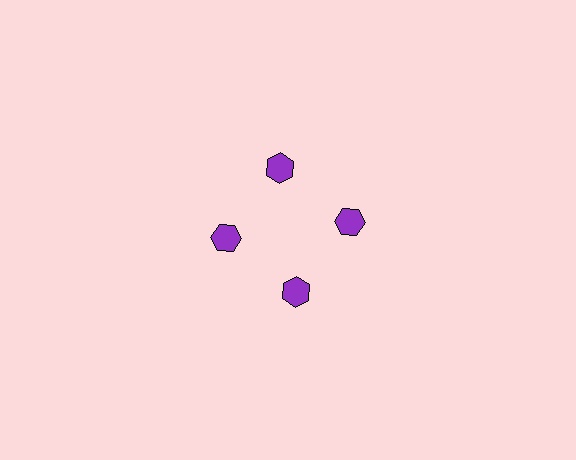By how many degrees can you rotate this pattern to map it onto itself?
The pattern maps onto itself every 90 degrees of rotation.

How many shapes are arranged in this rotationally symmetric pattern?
There are 4 shapes, arranged in 4 groups of 1.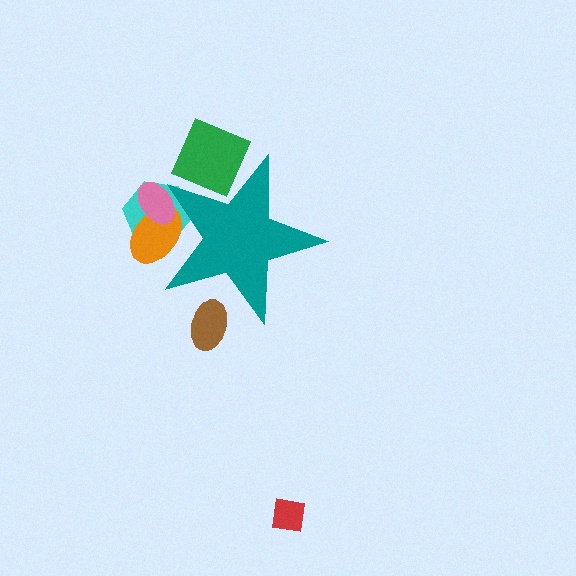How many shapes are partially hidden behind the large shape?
5 shapes are partially hidden.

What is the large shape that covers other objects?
A teal star.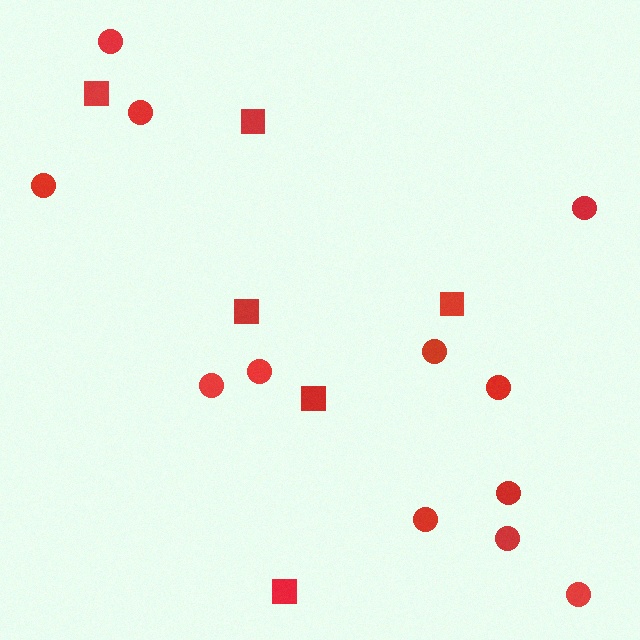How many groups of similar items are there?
There are 2 groups: one group of circles (12) and one group of squares (6).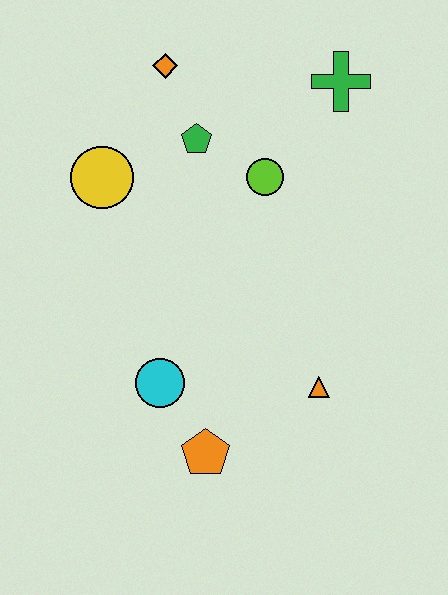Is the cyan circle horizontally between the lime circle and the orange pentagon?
No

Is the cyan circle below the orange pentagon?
No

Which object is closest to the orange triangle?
The orange pentagon is closest to the orange triangle.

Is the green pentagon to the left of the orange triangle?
Yes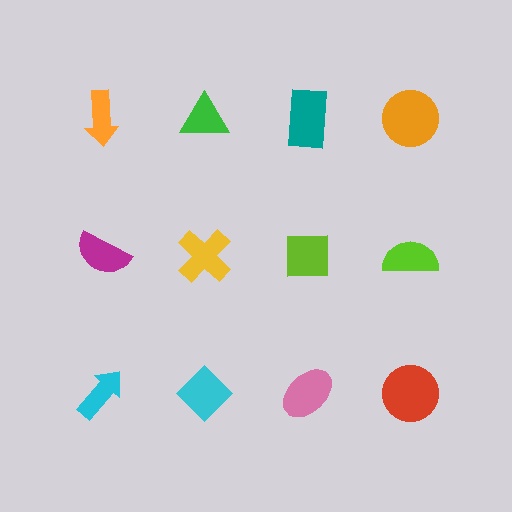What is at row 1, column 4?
An orange circle.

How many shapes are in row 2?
4 shapes.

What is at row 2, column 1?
A magenta semicircle.